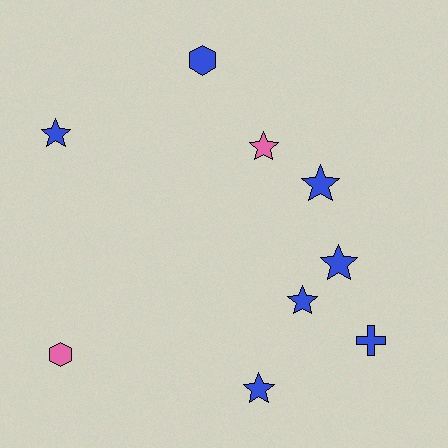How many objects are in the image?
There are 9 objects.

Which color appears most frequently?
Blue, with 7 objects.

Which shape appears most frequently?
Star, with 6 objects.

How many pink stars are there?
There is 1 pink star.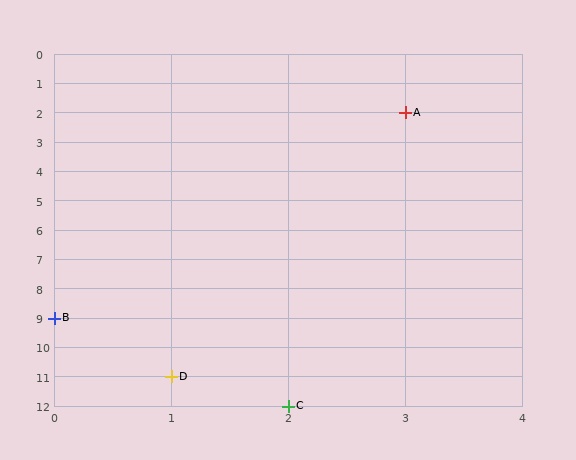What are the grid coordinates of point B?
Point B is at grid coordinates (0, 9).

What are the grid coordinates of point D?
Point D is at grid coordinates (1, 11).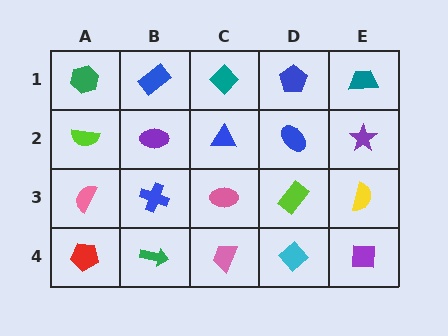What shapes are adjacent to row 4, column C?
A pink ellipse (row 3, column C), a green arrow (row 4, column B), a cyan diamond (row 4, column D).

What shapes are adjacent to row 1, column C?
A blue triangle (row 2, column C), a blue rectangle (row 1, column B), a blue pentagon (row 1, column D).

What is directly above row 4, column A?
A pink semicircle.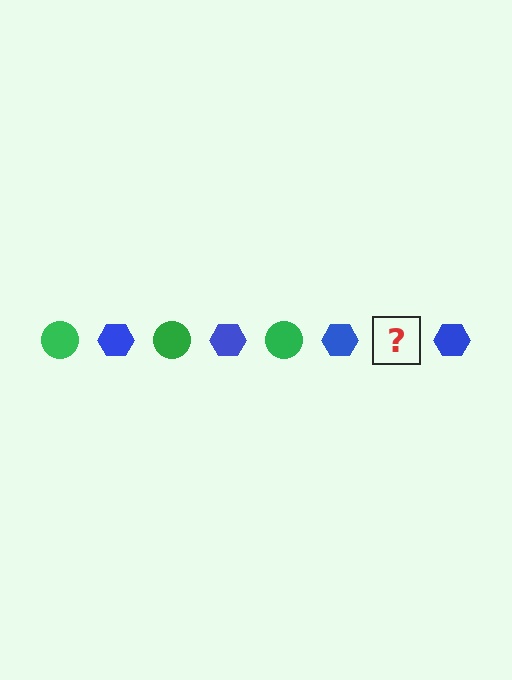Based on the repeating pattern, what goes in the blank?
The blank should be a green circle.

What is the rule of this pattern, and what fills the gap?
The rule is that the pattern alternates between green circle and blue hexagon. The gap should be filled with a green circle.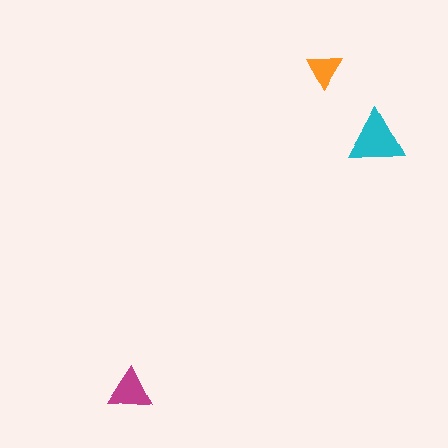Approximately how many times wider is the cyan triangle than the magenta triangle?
About 1.5 times wider.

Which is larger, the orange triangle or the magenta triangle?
The magenta one.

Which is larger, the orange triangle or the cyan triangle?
The cyan one.